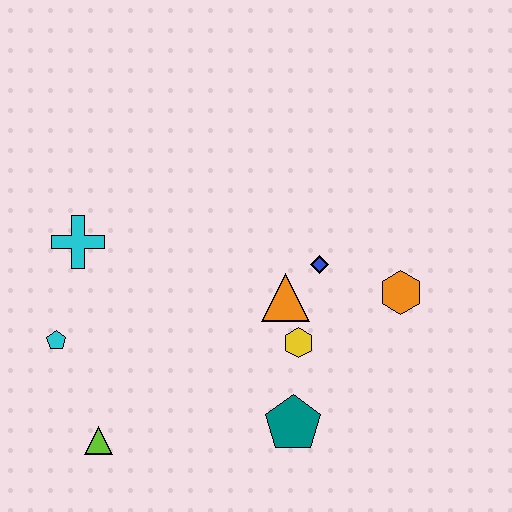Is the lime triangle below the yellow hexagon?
Yes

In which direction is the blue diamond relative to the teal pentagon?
The blue diamond is above the teal pentagon.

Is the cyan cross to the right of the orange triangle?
No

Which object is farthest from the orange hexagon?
The cyan pentagon is farthest from the orange hexagon.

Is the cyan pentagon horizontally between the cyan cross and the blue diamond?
No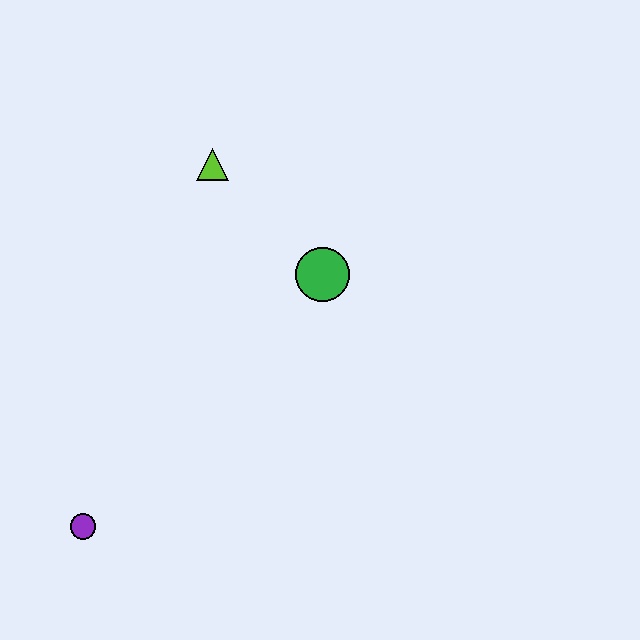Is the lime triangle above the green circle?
Yes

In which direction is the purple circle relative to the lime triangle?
The purple circle is below the lime triangle.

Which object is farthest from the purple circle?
The lime triangle is farthest from the purple circle.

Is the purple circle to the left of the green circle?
Yes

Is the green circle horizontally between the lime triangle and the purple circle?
No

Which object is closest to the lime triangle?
The green circle is closest to the lime triangle.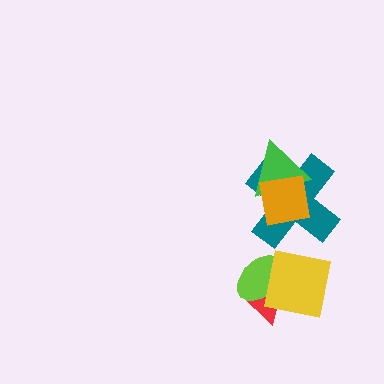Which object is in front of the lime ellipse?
The yellow square is in front of the lime ellipse.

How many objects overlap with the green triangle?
2 objects overlap with the green triangle.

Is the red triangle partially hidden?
Yes, it is partially covered by another shape.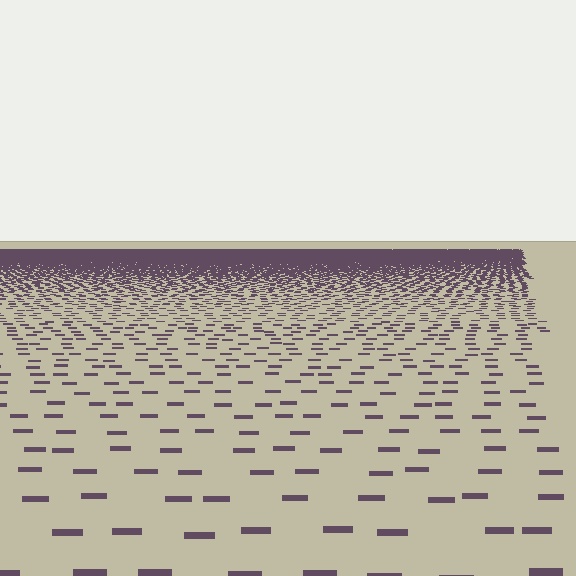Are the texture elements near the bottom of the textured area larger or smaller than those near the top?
Larger. Near the bottom, elements are closer to the viewer and appear at a bigger on-screen size.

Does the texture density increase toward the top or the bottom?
Density increases toward the top.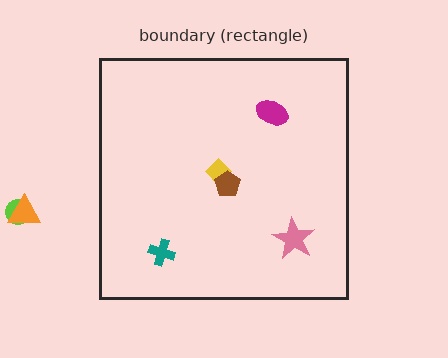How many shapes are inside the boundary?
5 inside, 2 outside.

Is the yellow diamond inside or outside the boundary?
Inside.